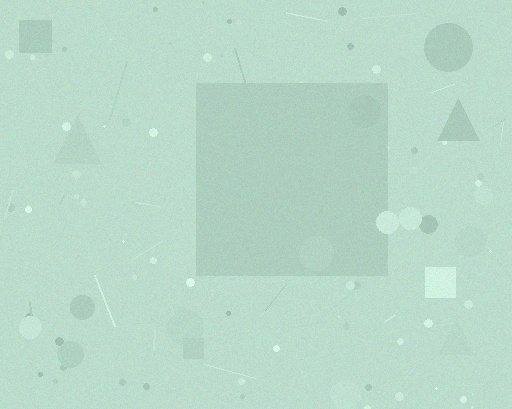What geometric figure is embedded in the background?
A square is embedded in the background.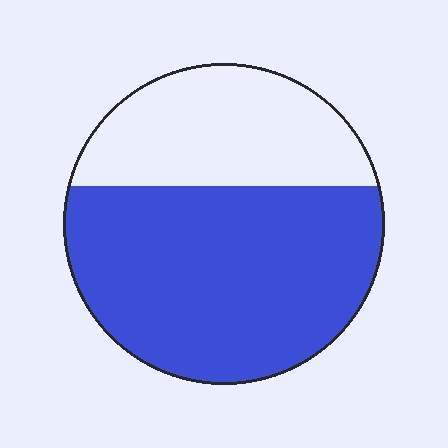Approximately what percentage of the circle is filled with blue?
Approximately 65%.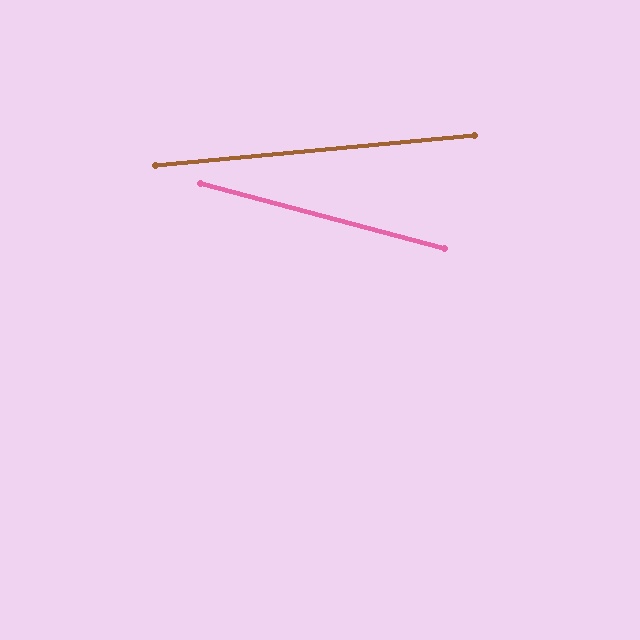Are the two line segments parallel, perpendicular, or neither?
Neither parallel nor perpendicular — they differ by about 20°.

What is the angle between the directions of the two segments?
Approximately 20 degrees.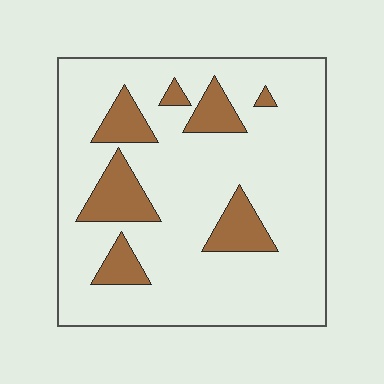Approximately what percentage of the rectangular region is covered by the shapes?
Approximately 15%.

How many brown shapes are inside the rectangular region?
7.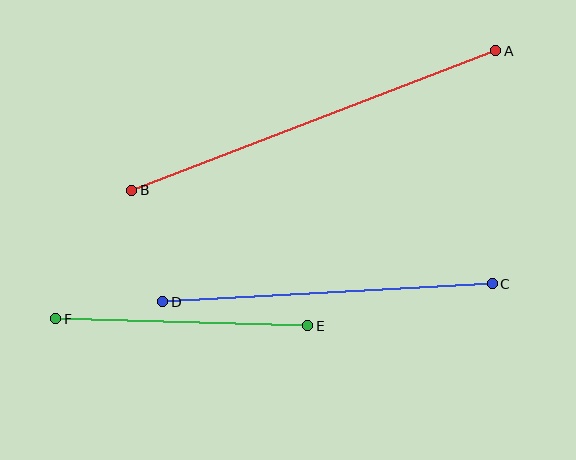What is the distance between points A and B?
The distance is approximately 390 pixels.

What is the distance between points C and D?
The distance is approximately 330 pixels.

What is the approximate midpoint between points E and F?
The midpoint is at approximately (182, 322) pixels.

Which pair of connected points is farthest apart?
Points A and B are farthest apart.